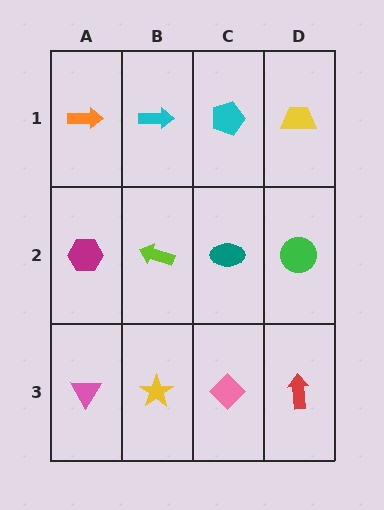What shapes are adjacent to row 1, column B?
A lime arrow (row 2, column B), an orange arrow (row 1, column A), a cyan pentagon (row 1, column C).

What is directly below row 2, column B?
A yellow star.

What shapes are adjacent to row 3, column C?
A teal ellipse (row 2, column C), a yellow star (row 3, column B), a red arrow (row 3, column D).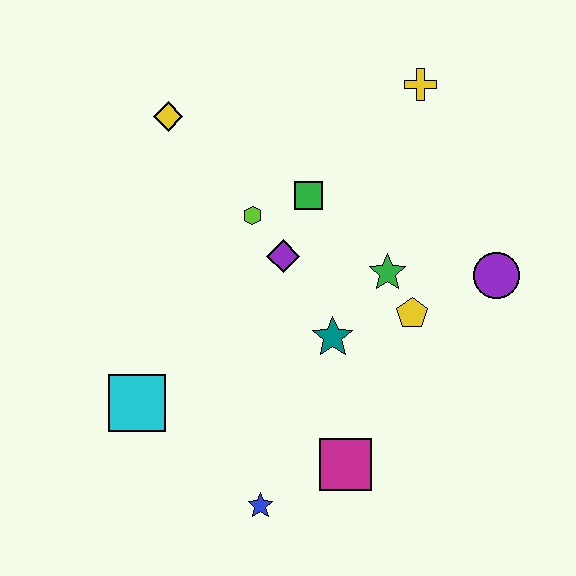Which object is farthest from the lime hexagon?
The blue star is farthest from the lime hexagon.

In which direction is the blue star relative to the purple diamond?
The blue star is below the purple diamond.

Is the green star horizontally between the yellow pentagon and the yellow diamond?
Yes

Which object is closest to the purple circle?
The yellow pentagon is closest to the purple circle.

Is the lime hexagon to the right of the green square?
No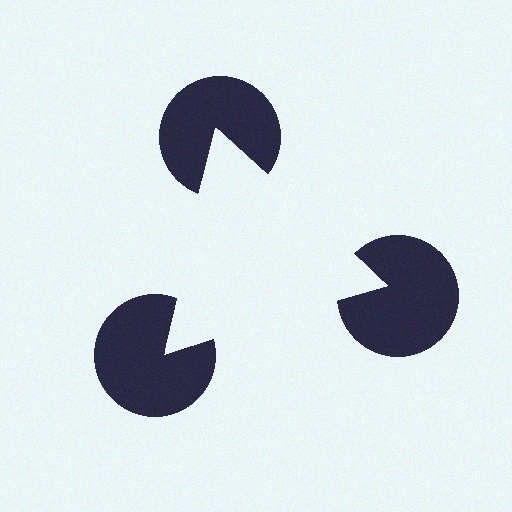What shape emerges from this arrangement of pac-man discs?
An illusory triangle — its edges are inferred from the aligned wedge cuts in the pac-man discs, not physically drawn.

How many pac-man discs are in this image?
There are 3 — one at each vertex of the illusory triangle.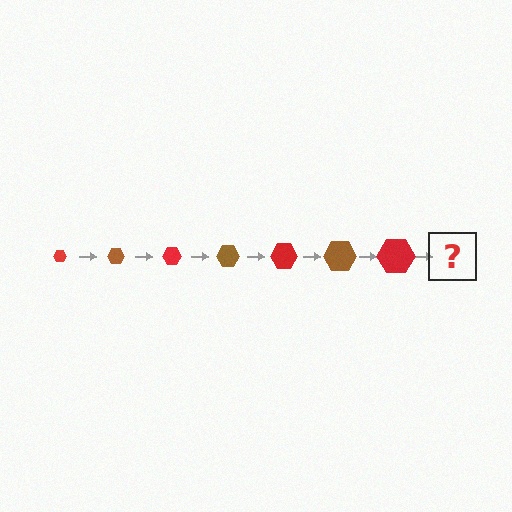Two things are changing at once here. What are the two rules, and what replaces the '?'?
The two rules are that the hexagon grows larger each step and the color cycles through red and brown. The '?' should be a brown hexagon, larger than the previous one.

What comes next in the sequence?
The next element should be a brown hexagon, larger than the previous one.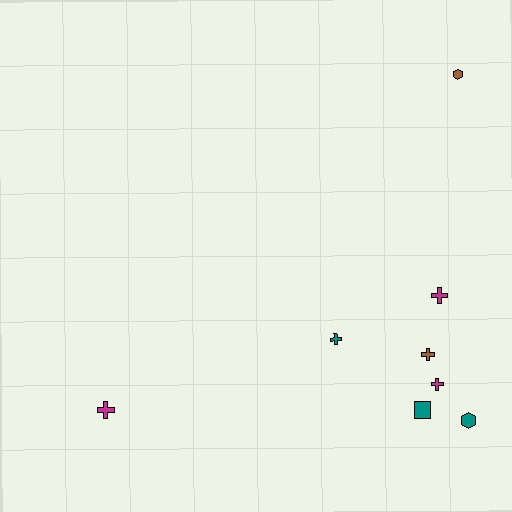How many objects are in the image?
There are 8 objects.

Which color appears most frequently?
Magenta, with 3 objects.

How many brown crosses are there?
There is 1 brown cross.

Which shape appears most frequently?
Cross, with 5 objects.